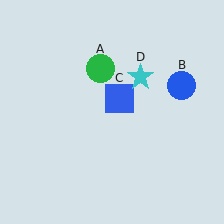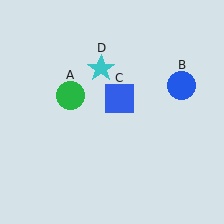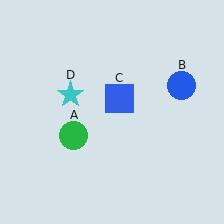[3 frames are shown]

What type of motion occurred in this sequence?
The green circle (object A), cyan star (object D) rotated counterclockwise around the center of the scene.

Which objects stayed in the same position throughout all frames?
Blue circle (object B) and blue square (object C) remained stationary.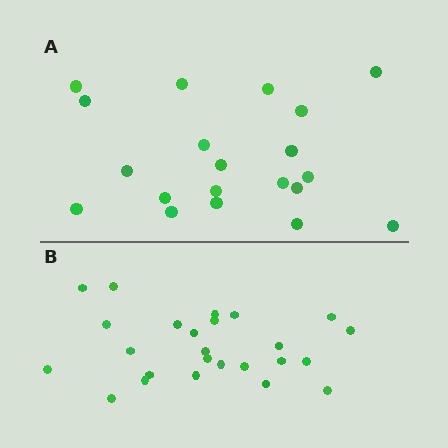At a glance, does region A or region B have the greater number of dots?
Region B (the bottom region) has more dots.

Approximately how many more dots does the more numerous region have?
Region B has about 5 more dots than region A.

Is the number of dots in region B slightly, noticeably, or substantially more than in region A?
Region B has noticeably more, but not dramatically so. The ratio is roughly 1.2 to 1.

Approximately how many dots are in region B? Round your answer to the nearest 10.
About 20 dots. (The exact count is 25, which rounds to 20.)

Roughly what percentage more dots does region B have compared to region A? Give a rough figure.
About 25% more.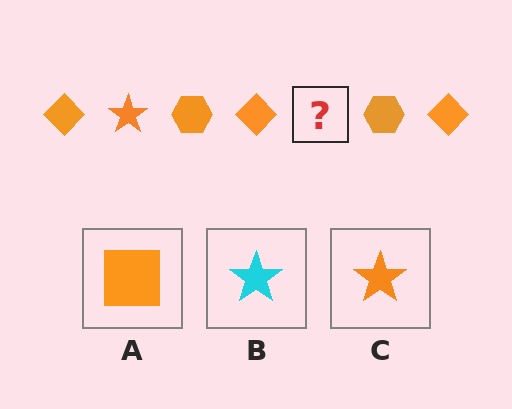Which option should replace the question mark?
Option C.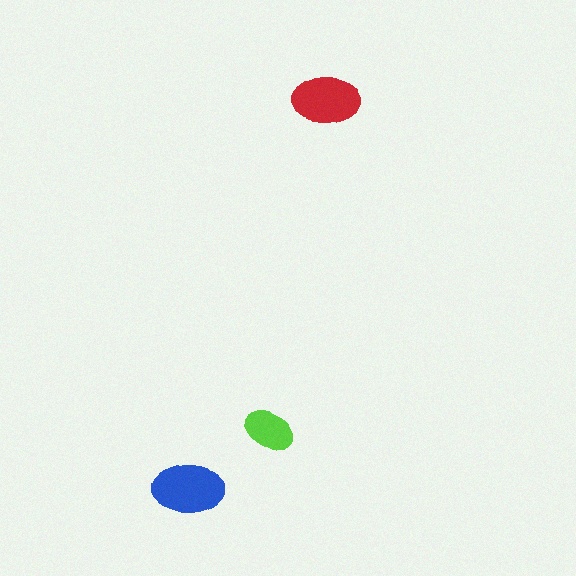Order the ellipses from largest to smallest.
the blue one, the red one, the lime one.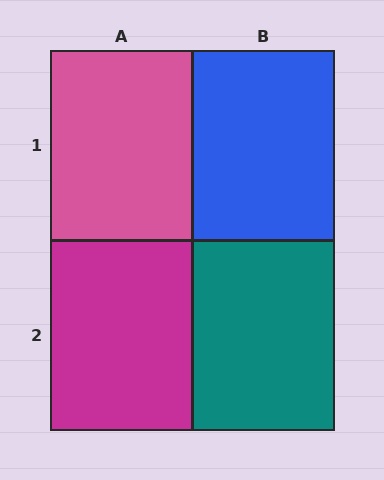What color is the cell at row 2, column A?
Magenta.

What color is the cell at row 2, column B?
Teal.